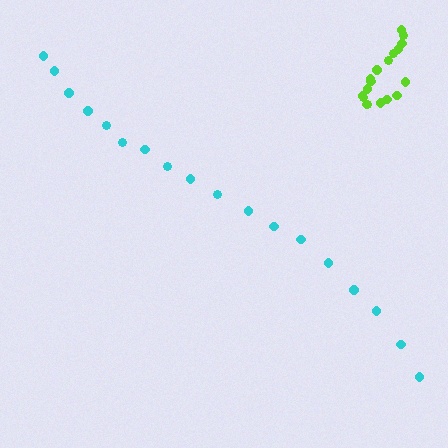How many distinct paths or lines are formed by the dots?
There are 2 distinct paths.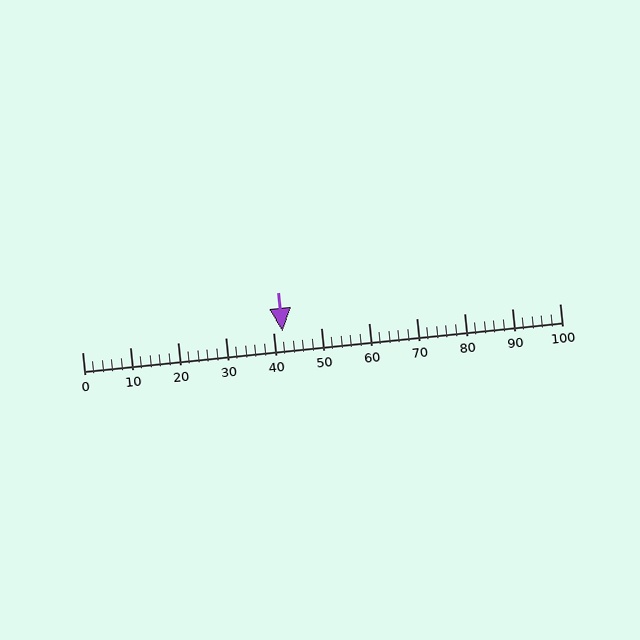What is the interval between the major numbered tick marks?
The major tick marks are spaced 10 units apart.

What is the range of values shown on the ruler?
The ruler shows values from 0 to 100.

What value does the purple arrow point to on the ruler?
The purple arrow points to approximately 42.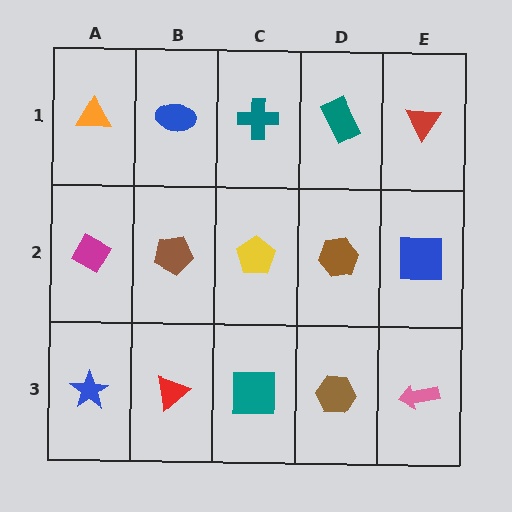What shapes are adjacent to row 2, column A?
An orange triangle (row 1, column A), a blue star (row 3, column A), a brown pentagon (row 2, column B).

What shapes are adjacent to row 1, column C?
A yellow pentagon (row 2, column C), a blue ellipse (row 1, column B), a teal rectangle (row 1, column D).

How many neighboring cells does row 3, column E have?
2.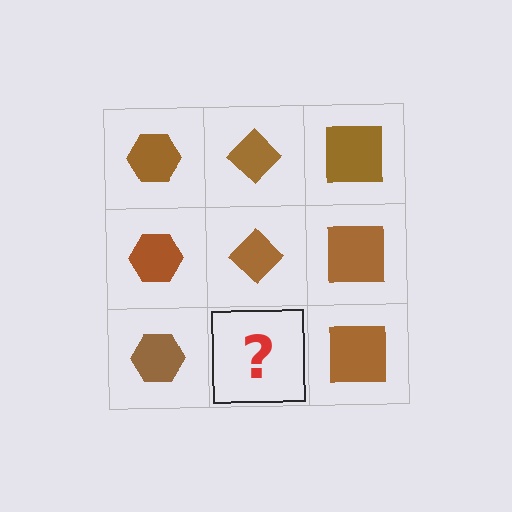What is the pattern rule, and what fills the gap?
The rule is that each column has a consistent shape. The gap should be filled with a brown diamond.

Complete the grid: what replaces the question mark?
The question mark should be replaced with a brown diamond.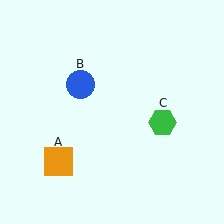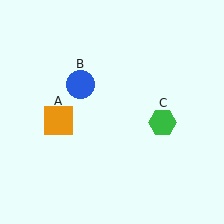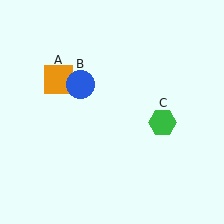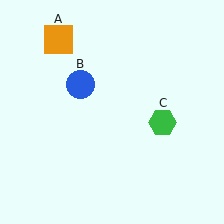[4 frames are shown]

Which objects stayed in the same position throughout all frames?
Blue circle (object B) and green hexagon (object C) remained stationary.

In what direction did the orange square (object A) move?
The orange square (object A) moved up.